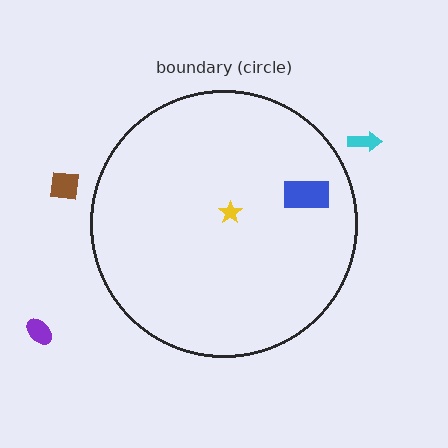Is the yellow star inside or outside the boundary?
Inside.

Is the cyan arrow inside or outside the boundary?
Outside.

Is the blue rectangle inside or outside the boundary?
Inside.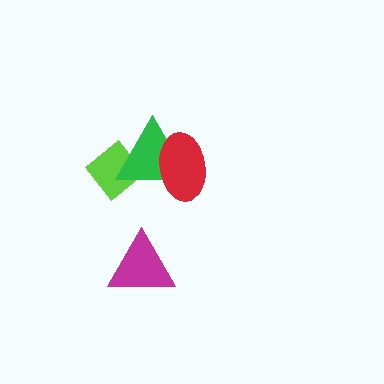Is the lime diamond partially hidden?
Yes, it is partially covered by another shape.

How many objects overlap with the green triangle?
2 objects overlap with the green triangle.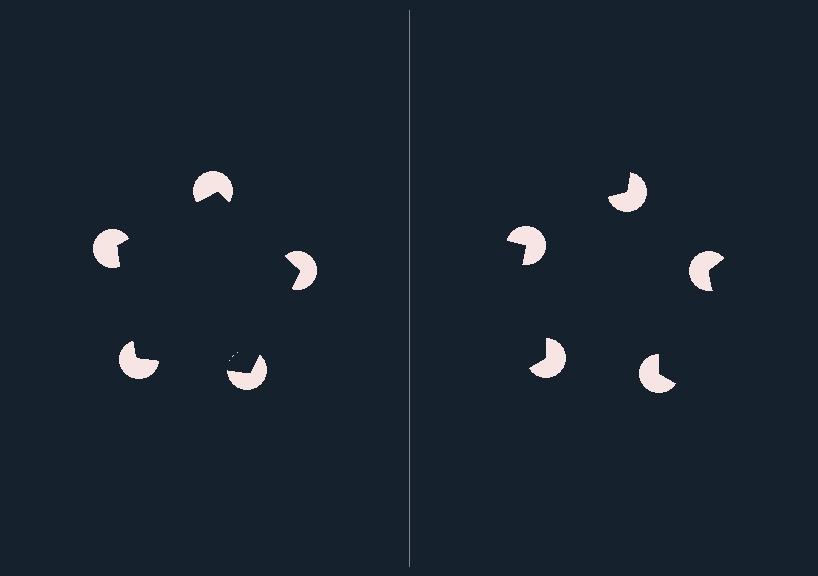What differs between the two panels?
The pac-man discs are positioned identically on both sides; only the wedge orientations differ. On the left they align to a pentagon; on the right they are misaligned.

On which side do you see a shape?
An illusory pentagon appears on the left side. On the right side the wedge cuts are rotated, so no coherent shape forms.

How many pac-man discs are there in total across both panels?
10 — 5 on each side.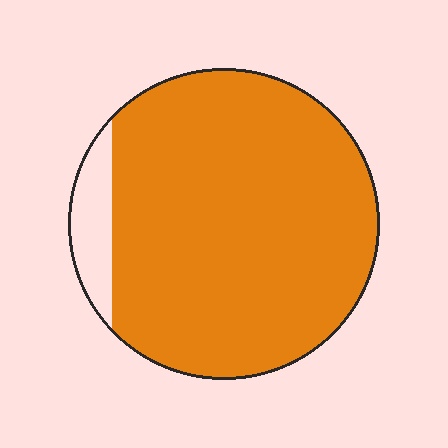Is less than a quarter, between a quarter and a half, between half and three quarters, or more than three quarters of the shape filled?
More than three quarters.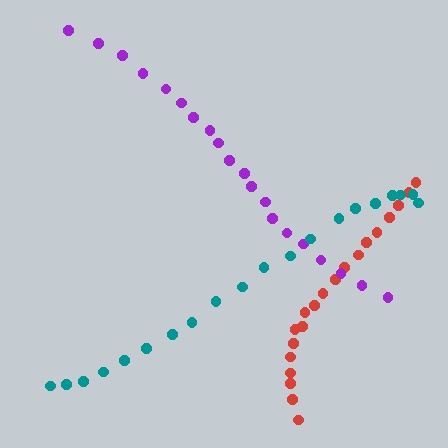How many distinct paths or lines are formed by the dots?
There are 3 distinct paths.